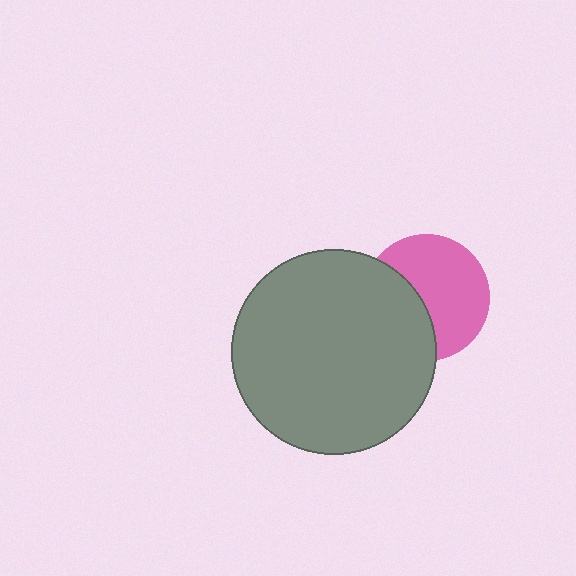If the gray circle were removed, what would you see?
You would see the complete pink circle.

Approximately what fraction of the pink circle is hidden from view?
Roughly 39% of the pink circle is hidden behind the gray circle.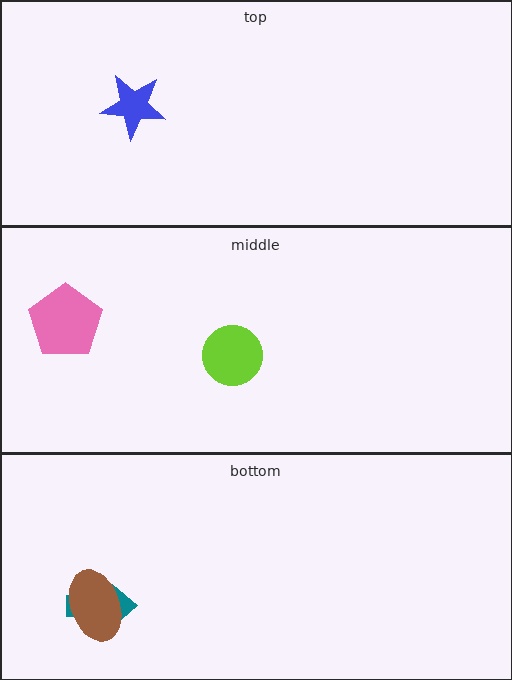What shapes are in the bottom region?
The teal arrow, the brown ellipse.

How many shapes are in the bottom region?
2.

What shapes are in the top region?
The blue star.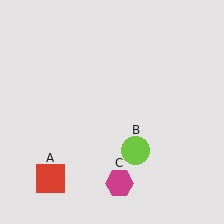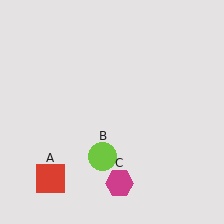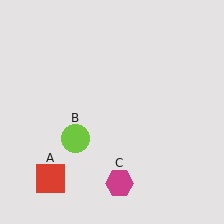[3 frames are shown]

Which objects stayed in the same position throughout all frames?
Red square (object A) and magenta hexagon (object C) remained stationary.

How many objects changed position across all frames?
1 object changed position: lime circle (object B).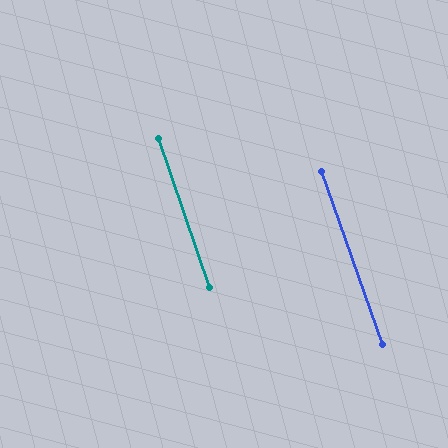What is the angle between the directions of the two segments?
Approximately 0 degrees.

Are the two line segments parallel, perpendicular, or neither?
Parallel — their directions differ by only 0.4°.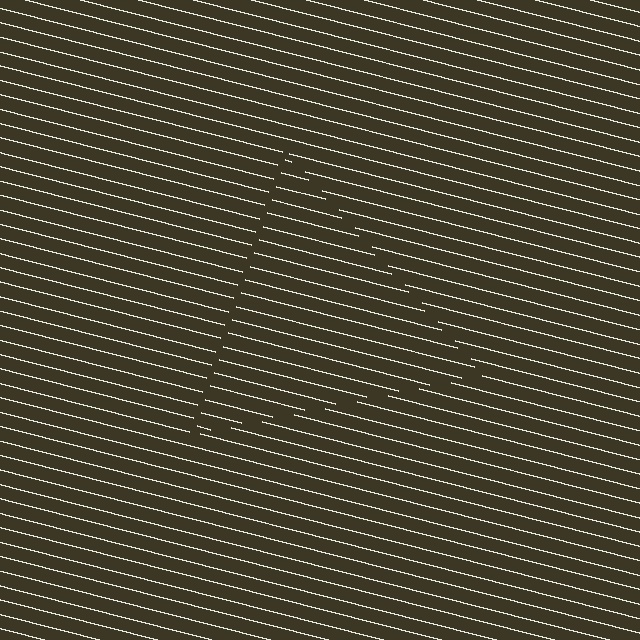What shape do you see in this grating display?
An illusory triangle. The interior of the shape contains the same grating, shifted by half a period — the contour is defined by the phase discontinuity where line-ends from the inner and outer gratings abut.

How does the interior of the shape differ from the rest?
The interior of the shape contains the same grating, shifted by half a period — the contour is defined by the phase discontinuity where line-ends from the inner and outer gratings abut.